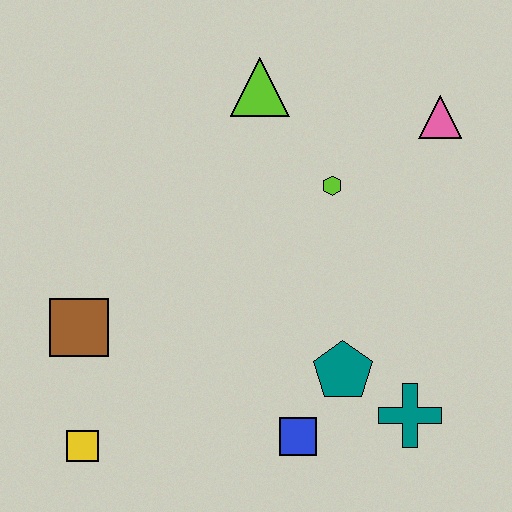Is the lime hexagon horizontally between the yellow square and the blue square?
No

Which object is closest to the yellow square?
The brown square is closest to the yellow square.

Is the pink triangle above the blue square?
Yes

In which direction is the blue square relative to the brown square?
The blue square is to the right of the brown square.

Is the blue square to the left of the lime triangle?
No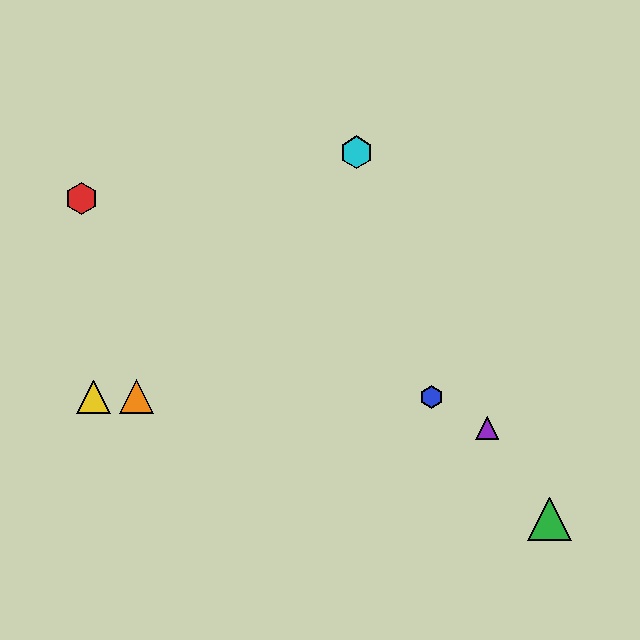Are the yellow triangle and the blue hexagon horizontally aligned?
Yes, both are at y≈397.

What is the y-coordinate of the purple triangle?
The purple triangle is at y≈428.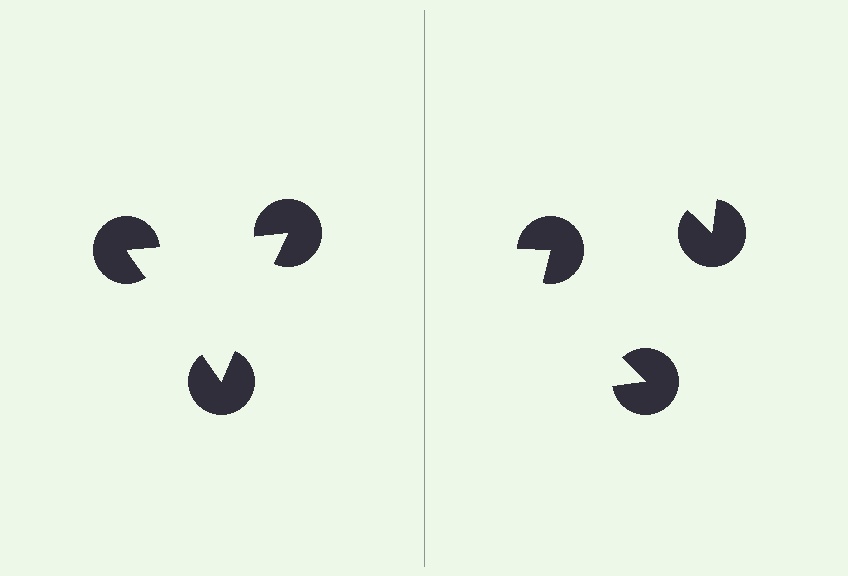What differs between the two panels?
The pac-man discs are positioned identically on both sides; only the wedge orientations differ. On the left they align to a triangle; on the right they are misaligned.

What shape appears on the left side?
An illusory triangle.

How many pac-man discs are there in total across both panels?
6 — 3 on each side.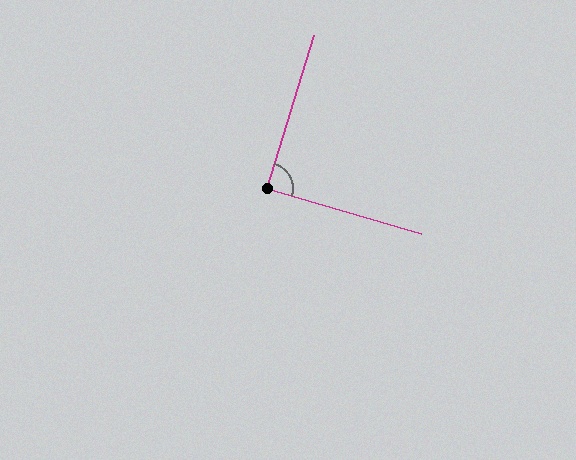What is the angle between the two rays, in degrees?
Approximately 89 degrees.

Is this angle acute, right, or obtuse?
It is approximately a right angle.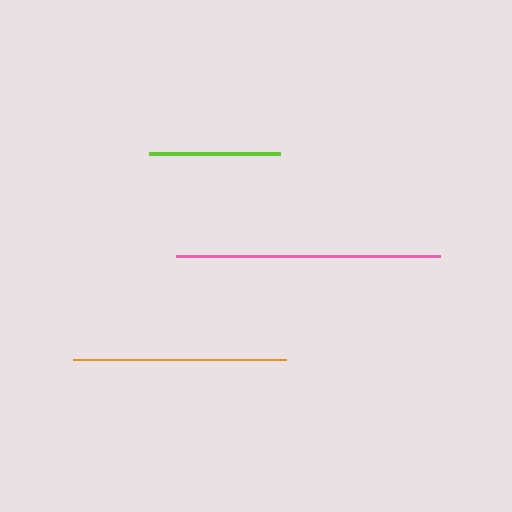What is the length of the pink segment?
The pink segment is approximately 263 pixels long.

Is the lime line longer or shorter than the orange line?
The orange line is longer than the lime line.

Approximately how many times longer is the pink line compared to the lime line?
The pink line is approximately 2.0 times the length of the lime line.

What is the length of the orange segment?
The orange segment is approximately 213 pixels long.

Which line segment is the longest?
The pink line is the longest at approximately 263 pixels.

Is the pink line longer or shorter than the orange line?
The pink line is longer than the orange line.